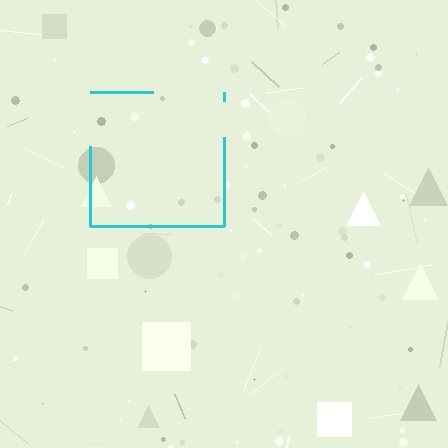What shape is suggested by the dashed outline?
The dashed outline suggests a square.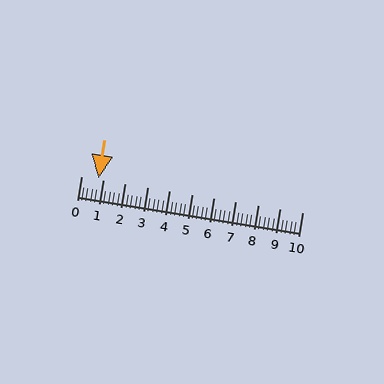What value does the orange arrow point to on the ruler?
The orange arrow points to approximately 0.8.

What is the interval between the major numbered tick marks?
The major tick marks are spaced 1 units apart.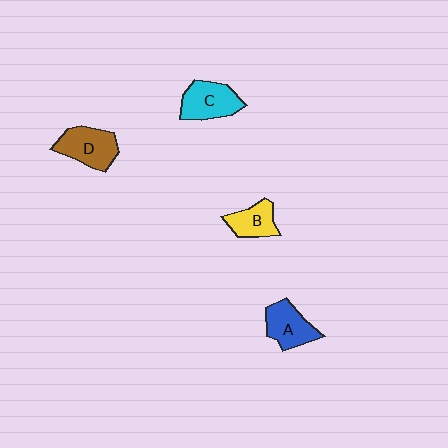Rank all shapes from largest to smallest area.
From largest to smallest: D (brown), C (cyan), A (blue), B (yellow).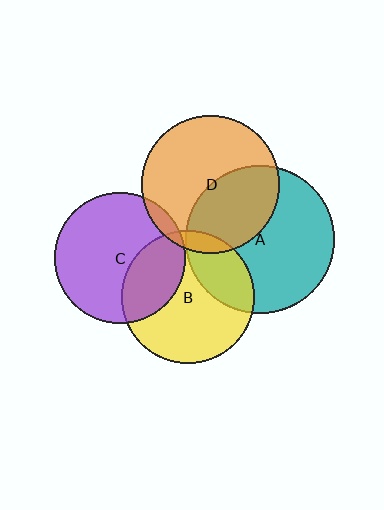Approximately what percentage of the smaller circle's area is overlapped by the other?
Approximately 30%.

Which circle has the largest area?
Circle A (teal).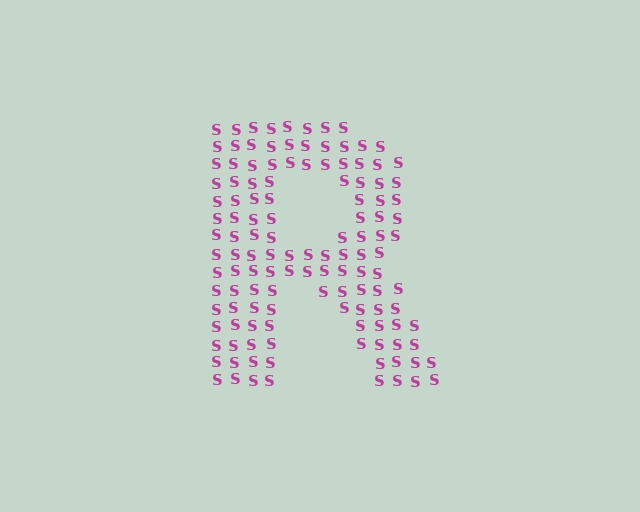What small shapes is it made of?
It is made of small letter S's.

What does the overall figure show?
The overall figure shows the letter R.